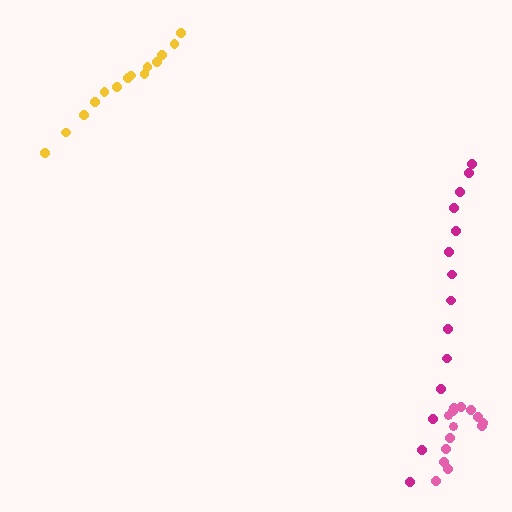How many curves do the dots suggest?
There are 3 distinct paths.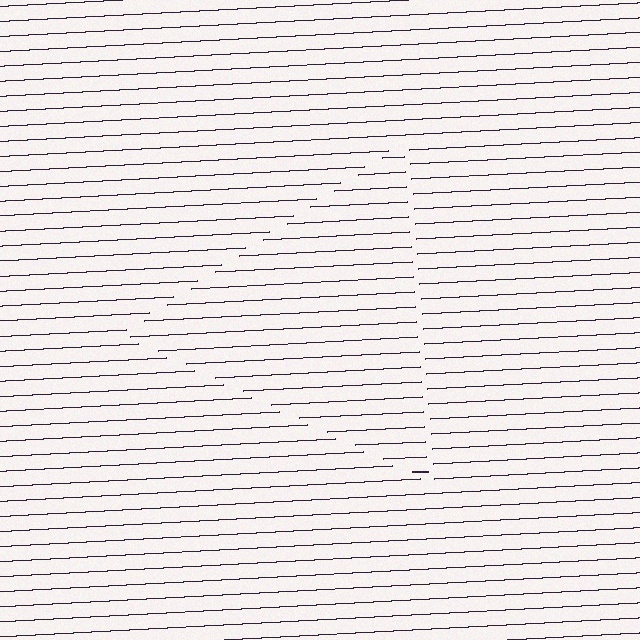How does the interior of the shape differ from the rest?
The interior of the shape contains the same grating, shifted by half a period — the contour is defined by the phase discontinuity where line-ends from the inner and outer gratings abut.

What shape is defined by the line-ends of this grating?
An illusory triangle. The interior of the shape contains the same grating, shifted by half a period — the contour is defined by the phase discontinuity where line-ends from the inner and outer gratings abut.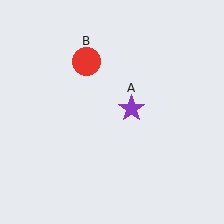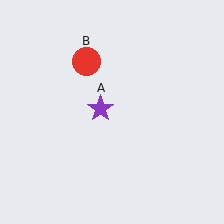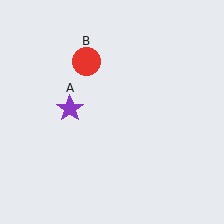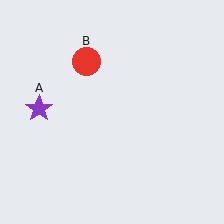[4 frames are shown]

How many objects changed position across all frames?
1 object changed position: purple star (object A).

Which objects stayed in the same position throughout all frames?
Red circle (object B) remained stationary.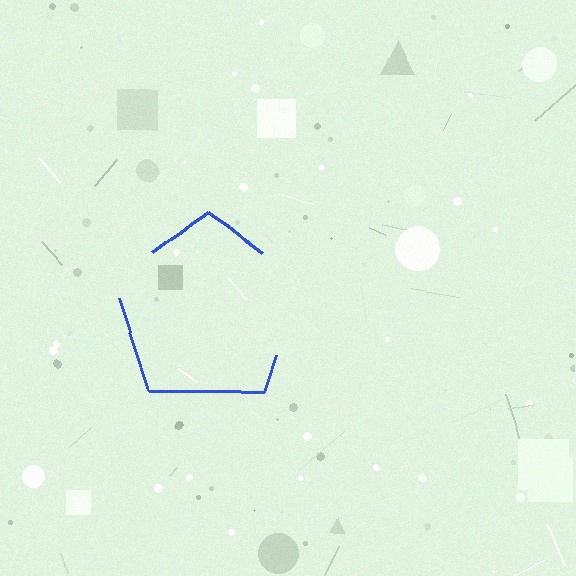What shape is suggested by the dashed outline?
The dashed outline suggests a pentagon.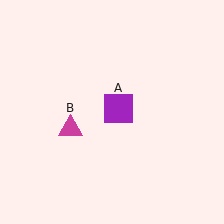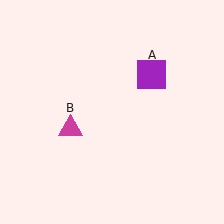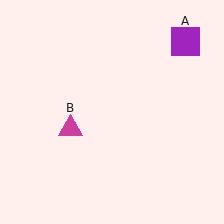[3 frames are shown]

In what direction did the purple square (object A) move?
The purple square (object A) moved up and to the right.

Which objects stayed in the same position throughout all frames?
Magenta triangle (object B) remained stationary.